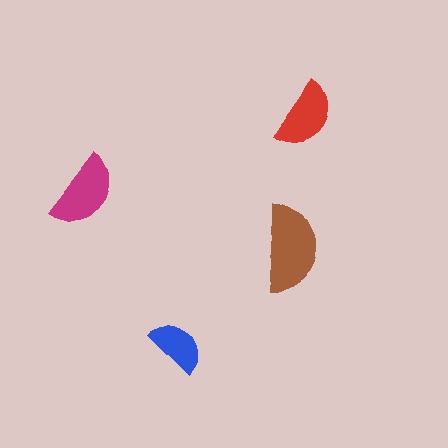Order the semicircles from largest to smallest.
the brown one, the magenta one, the red one, the blue one.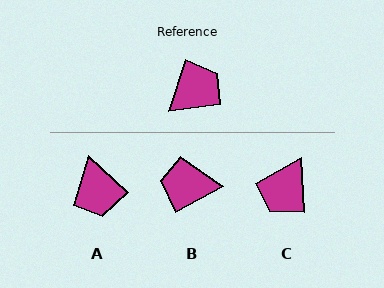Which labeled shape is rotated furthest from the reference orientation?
C, about 158 degrees away.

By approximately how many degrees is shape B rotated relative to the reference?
Approximately 137 degrees counter-clockwise.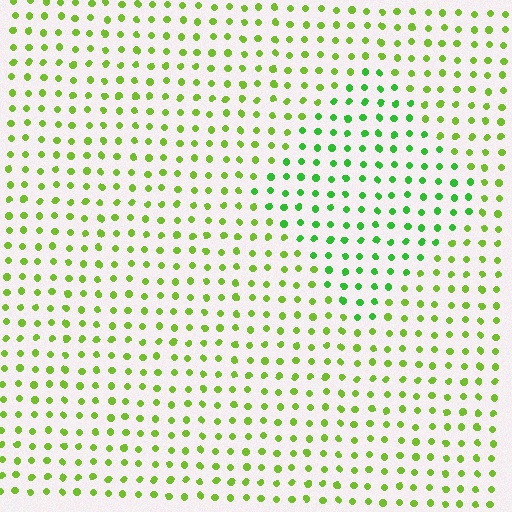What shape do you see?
I see a diamond.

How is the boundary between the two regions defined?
The boundary is defined purely by a slight shift in hue (about 30 degrees). Spacing, size, and orientation are identical on both sides.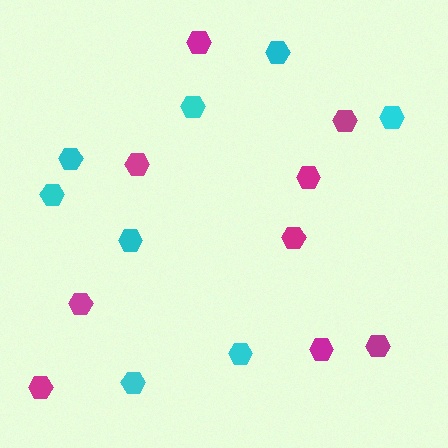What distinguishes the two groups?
There are 2 groups: one group of magenta hexagons (9) and one group of cyan hexagons (8).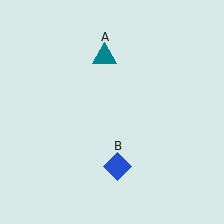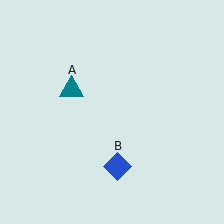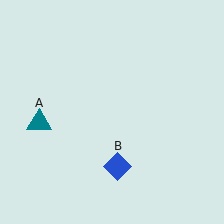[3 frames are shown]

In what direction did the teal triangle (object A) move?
The teal triangle (object A) moved down and to the left.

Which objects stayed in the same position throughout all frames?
Blue diamond (object B) remained stationary.